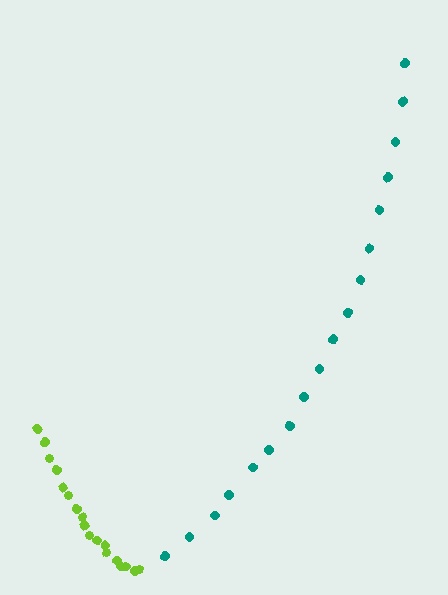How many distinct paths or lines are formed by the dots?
There are 2 distinct paths.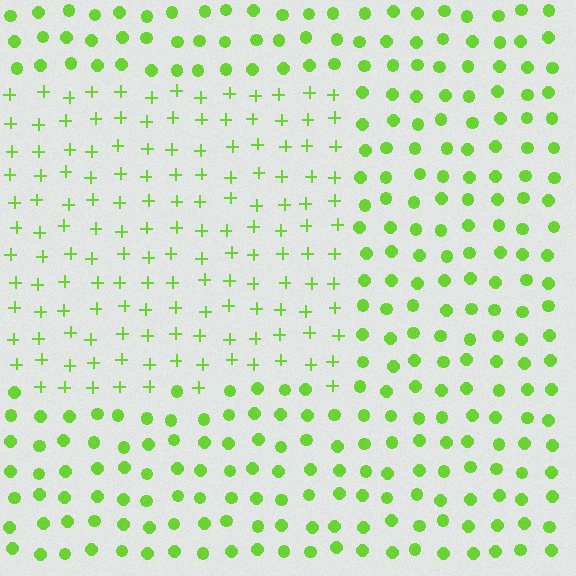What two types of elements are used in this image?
The image uses plus signs inside the rectangle region and circles outside it.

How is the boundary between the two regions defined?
The boundary is defined by a change in element shape: plus signs inside vs. circles outside. All elements share the same color and spacing.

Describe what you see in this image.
The image is filled with small lime elements arranged in a uniform grid. A rectangle-shaped region contains plus signs, while the surrounding area contains circles. The boundary is defined purely by the change in element shape.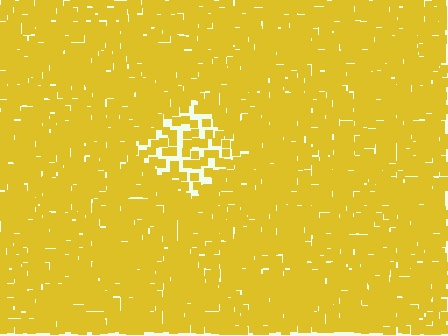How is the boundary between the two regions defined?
The boundary is defined by a change in element density (approximately 2.2x ratio). All elements are the same color, size, and shape.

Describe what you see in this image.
The image contains small yellow elements arranged at two different densities. A diamond-shaped region is visible where the elements are less densely packed than the surrounding area.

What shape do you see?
I see a diamond.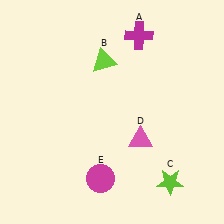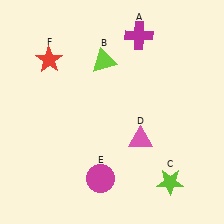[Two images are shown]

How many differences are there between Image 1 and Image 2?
There is 1 difference between the two images.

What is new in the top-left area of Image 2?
A red star (F) was added in the top-left area of Image 2.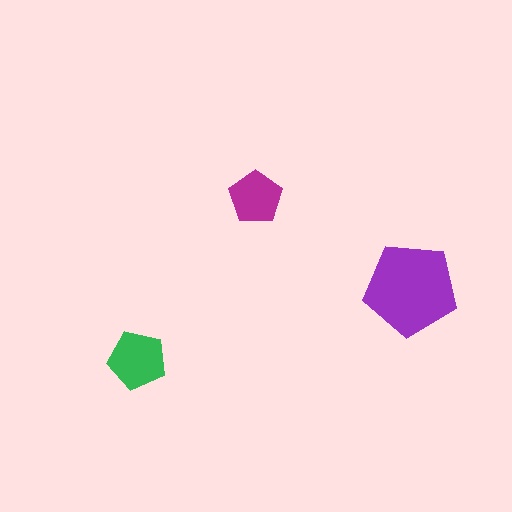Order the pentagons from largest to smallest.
the purple one, the green one, the magenta one.